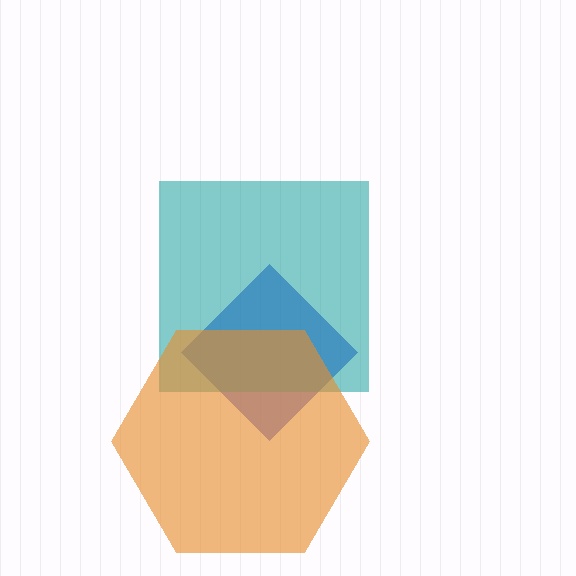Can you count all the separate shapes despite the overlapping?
Yes, there are 3 separate shapes.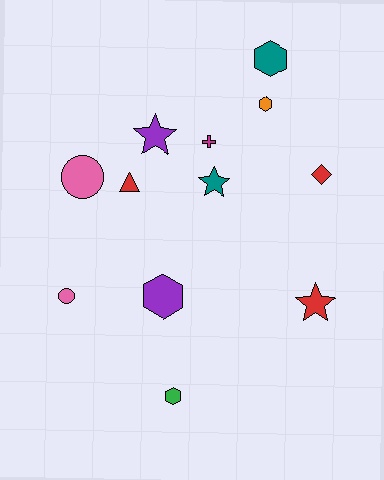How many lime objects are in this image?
There are no lime objects.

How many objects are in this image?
There are 12 objects.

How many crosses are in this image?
There is 1 cross.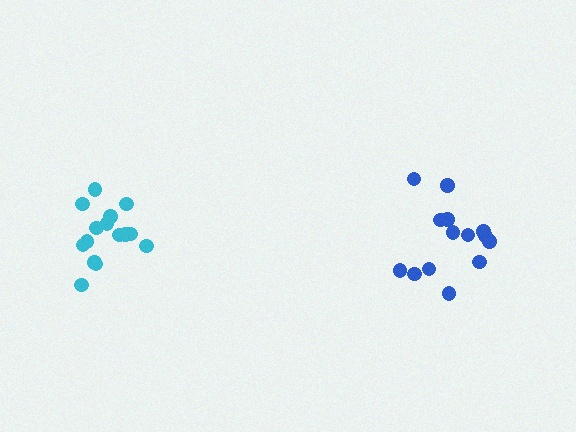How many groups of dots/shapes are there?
There are 2 groups.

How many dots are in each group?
Group 1: 14 dots, Group 2: 15 dots (29 total).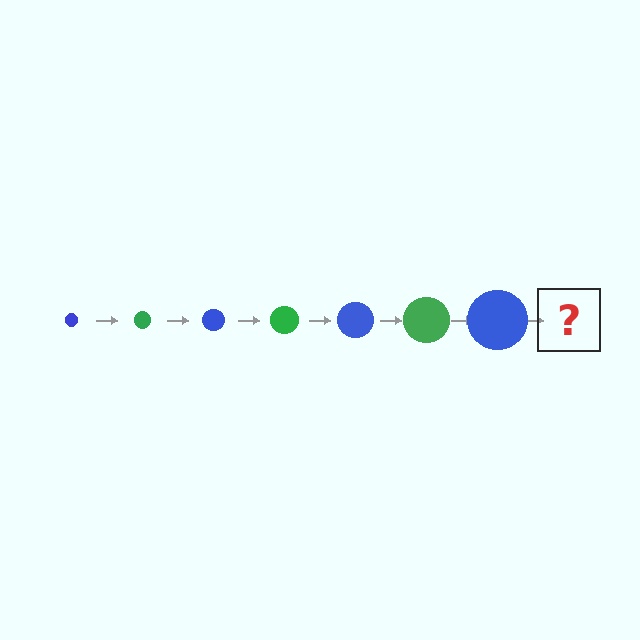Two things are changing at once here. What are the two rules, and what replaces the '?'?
The two rules are that the circle grows larger each step and the color cycles through blue and green. The '?' should be a green circle, larger than the previous one.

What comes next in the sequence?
The next element should be a green circle, larger than the previous one.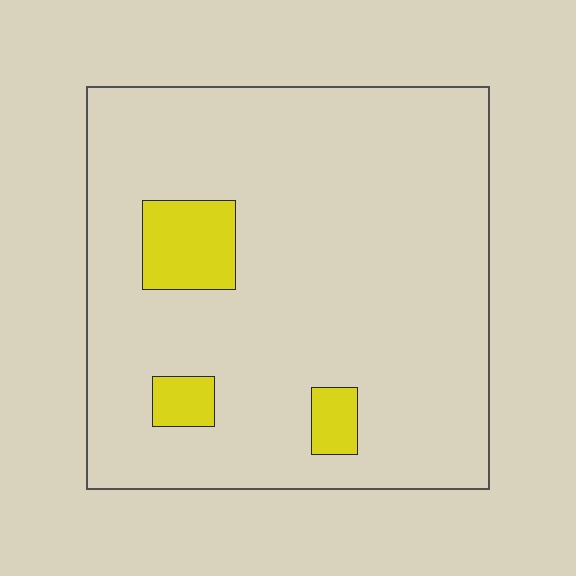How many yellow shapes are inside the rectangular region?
3.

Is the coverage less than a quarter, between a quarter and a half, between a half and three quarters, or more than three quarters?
Less than a quarter.